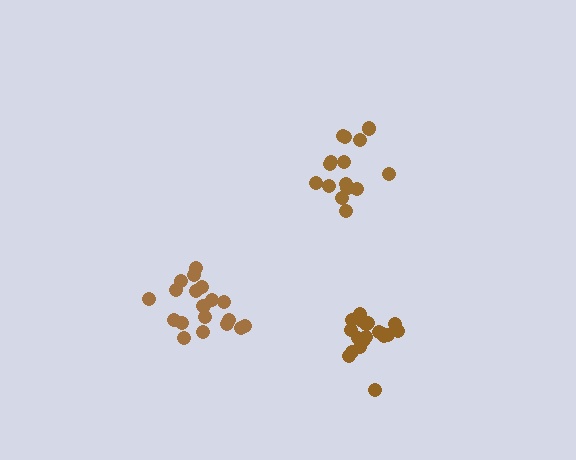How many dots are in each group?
Group 1: 19 dots, Group 2: 15 dots, Group 3: 19 dots (53 total).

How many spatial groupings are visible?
There are 3 spatial groupings.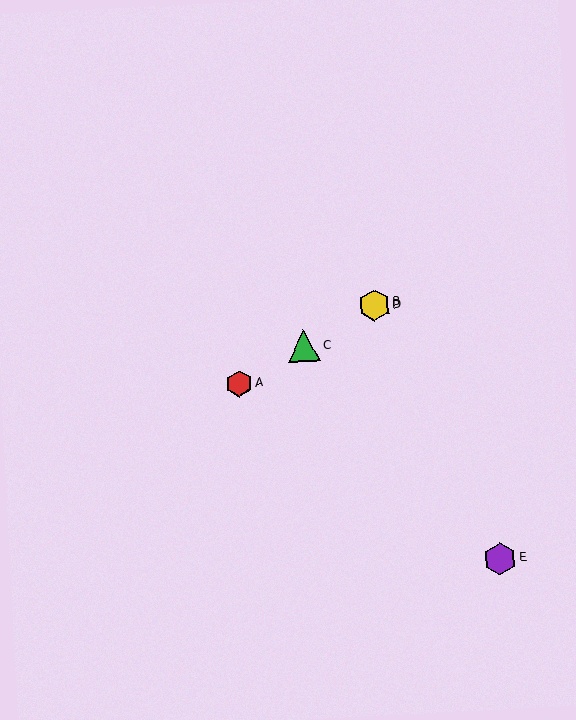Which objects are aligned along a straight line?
Objects A, B, C, D are aligned along a straight line.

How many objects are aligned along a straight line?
4 objects (A, B, C, D) are aligned along a straight line.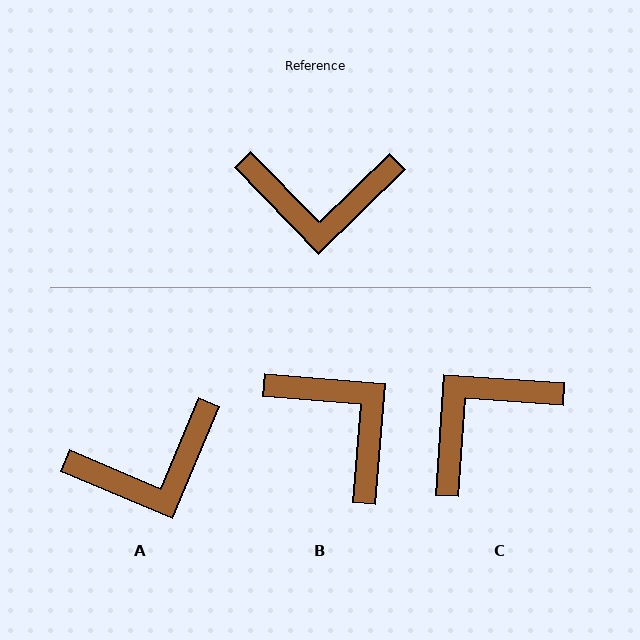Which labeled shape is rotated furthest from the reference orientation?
C, about 138 degrees away.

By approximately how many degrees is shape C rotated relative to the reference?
Approximately 138 degrees clockwise.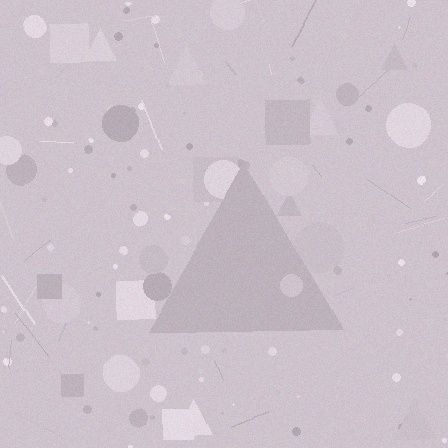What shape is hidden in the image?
A triangle is hidden in the image.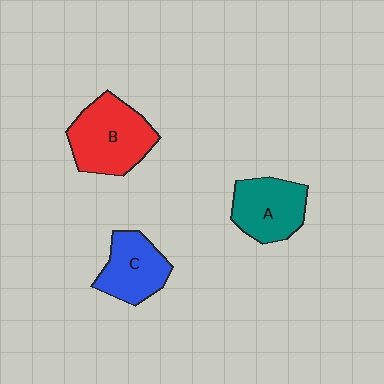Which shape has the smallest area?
Shape C (blue).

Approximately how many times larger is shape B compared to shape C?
Approximately 1.4 times.